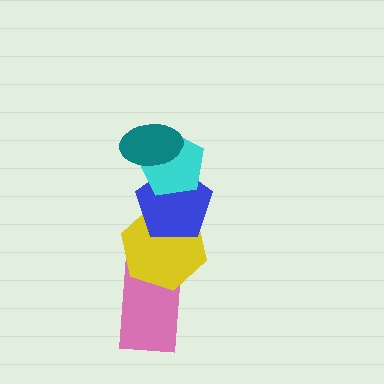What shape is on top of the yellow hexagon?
The blue pentagon is on top of the yellow hexagon.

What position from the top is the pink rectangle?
The pink rectangle is 5th from the top.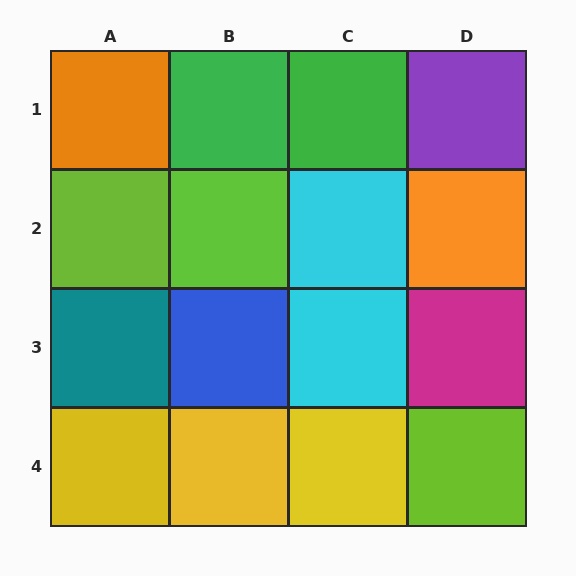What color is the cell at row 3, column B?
Blue.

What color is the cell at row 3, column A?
Teal.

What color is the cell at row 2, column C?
Cyan.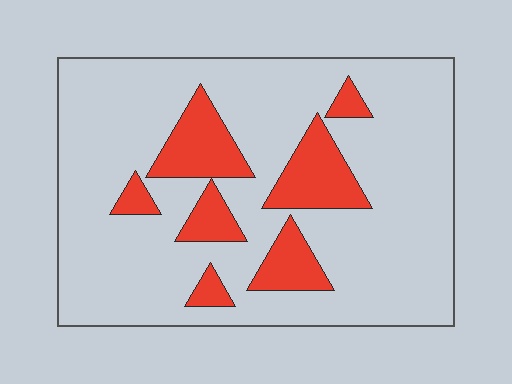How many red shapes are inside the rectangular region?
7.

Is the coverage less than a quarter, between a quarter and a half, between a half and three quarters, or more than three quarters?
Less than a quarter.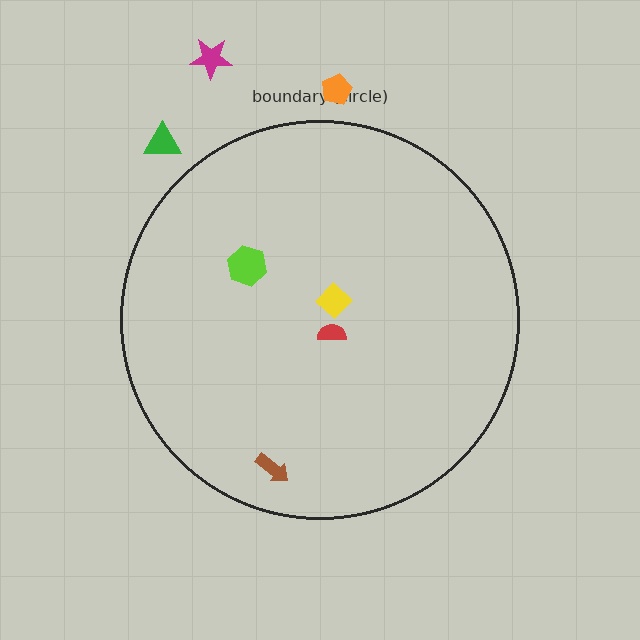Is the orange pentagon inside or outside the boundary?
Outside.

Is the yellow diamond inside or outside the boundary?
Inside.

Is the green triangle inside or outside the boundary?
Outside.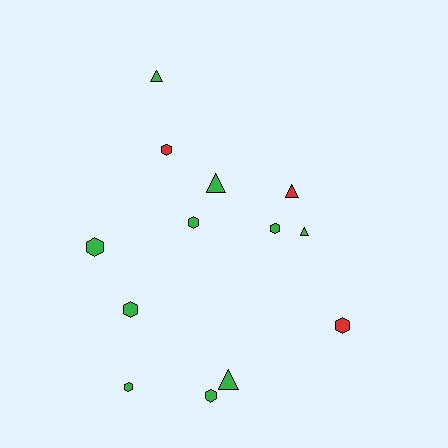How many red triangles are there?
There is 1 red triangle.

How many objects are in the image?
There are 13 objects.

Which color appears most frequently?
Green, with 10 objects.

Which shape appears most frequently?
Hexagon, with 8 objects.